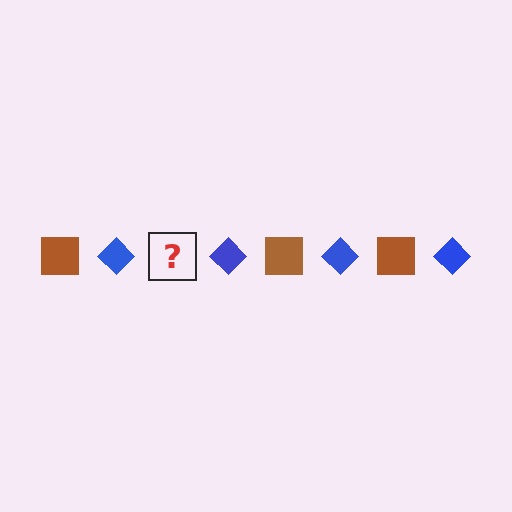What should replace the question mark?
The question mark should be replaced with a brown square.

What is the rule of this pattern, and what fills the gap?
The rule is that the pattern alternates between brown square and blue diamond. The gap should be filled with a brown square.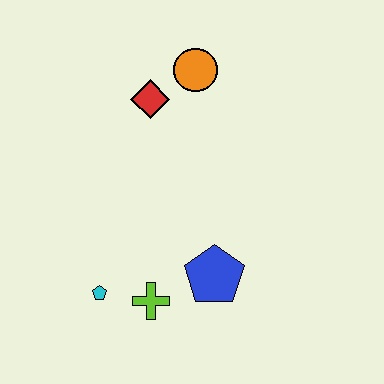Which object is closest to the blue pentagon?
The lime cross is closest to the blue pentagon.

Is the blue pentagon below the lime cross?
No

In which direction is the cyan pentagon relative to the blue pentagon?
The cyan pentagon is to the left of the blue pentagon.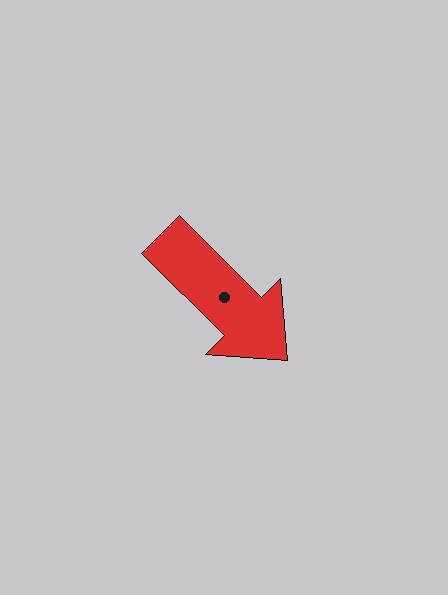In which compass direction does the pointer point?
Southeast.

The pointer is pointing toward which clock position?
Roughly 4 o'clock.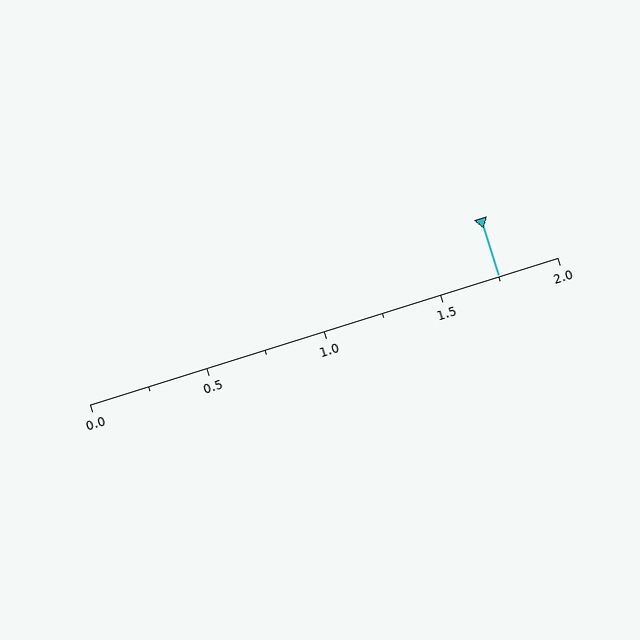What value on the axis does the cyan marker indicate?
The marker indicates approximately 1.75.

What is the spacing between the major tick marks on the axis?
The major ticks are spaced 0.5 apart.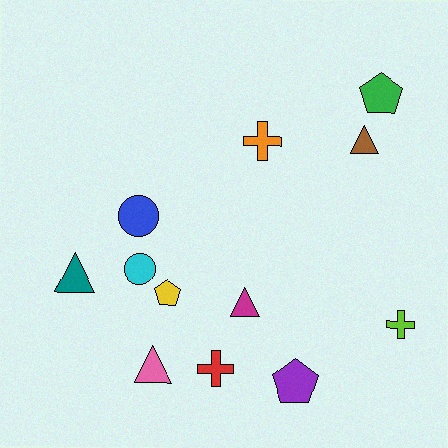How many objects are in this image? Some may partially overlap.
There are 12 objects.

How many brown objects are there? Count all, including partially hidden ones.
There is 1 brown object.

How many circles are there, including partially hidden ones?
There are 2 circles.